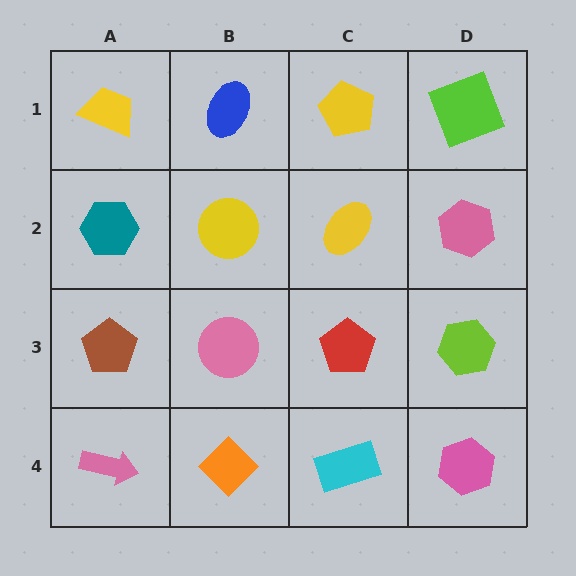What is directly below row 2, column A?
A brown pentagon.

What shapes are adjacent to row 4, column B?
A pink circle (row 3, column B), a pink arrow (row 4, column A), a cyan rectangle (row 4, column C).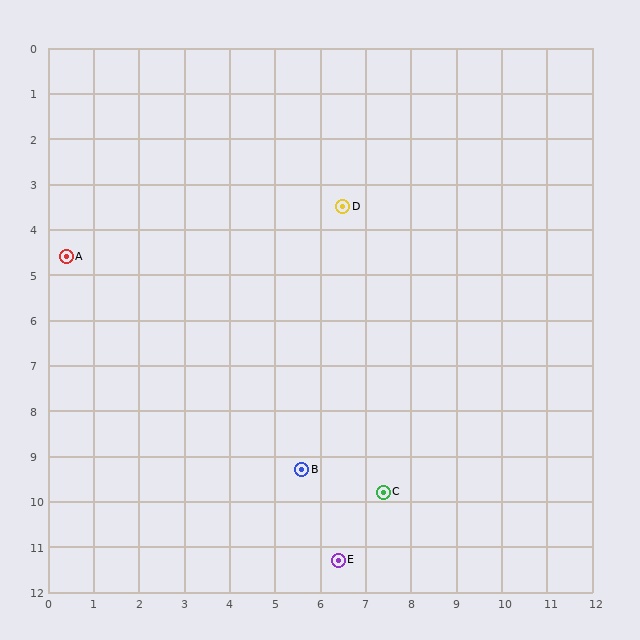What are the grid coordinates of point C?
Point C is at approximately (7.4, 9.8).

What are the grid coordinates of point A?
Point A is at approximately (0.4, 4.6).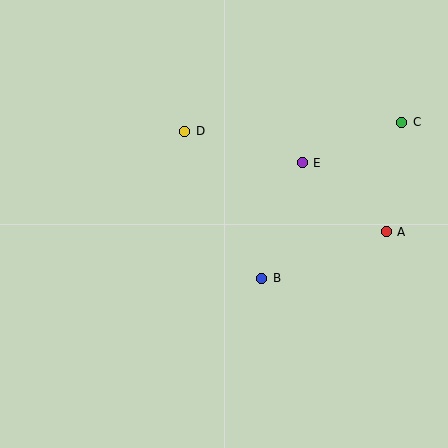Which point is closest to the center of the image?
Point B at (262, 278) is closest to the center.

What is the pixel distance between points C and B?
The distance between C and B is 210 pixels.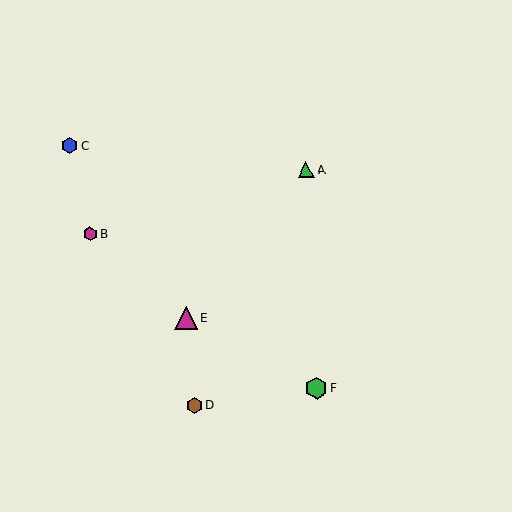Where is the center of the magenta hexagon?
The center of the magenta hexagon is at (90, 234).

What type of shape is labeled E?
Shape E is a magenta triangle.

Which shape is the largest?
The magenta triangle (labeled E) is the largest.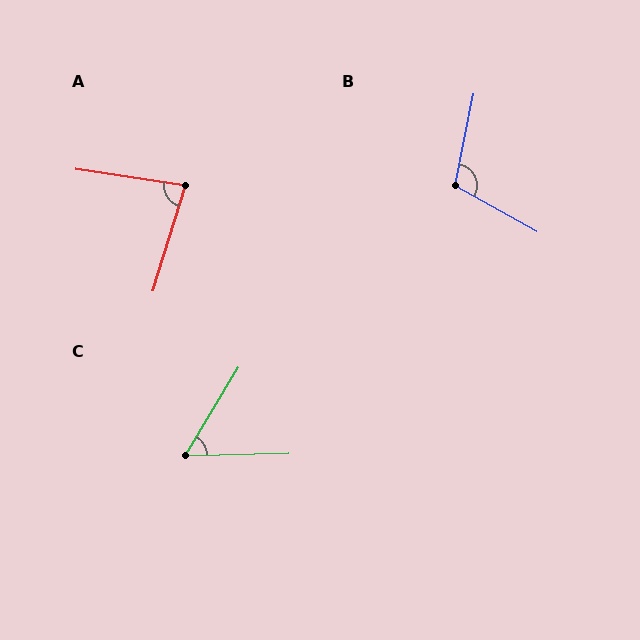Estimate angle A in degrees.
Approximately 81 degrees.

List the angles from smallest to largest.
C (57°), A (81°), B (108°).